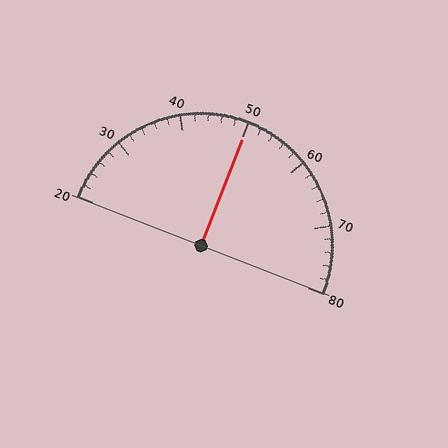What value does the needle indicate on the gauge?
The needle indicates approximately 50.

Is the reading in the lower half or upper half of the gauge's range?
The reading is in the upper half of the range (20 to 80).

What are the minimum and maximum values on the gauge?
The gauge ranges from 20 to 80.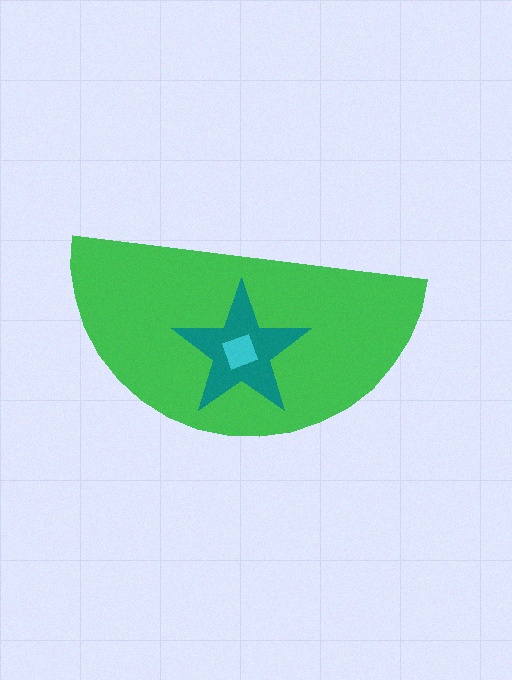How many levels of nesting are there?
3.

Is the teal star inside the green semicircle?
Yes.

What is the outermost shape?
The green semicircle.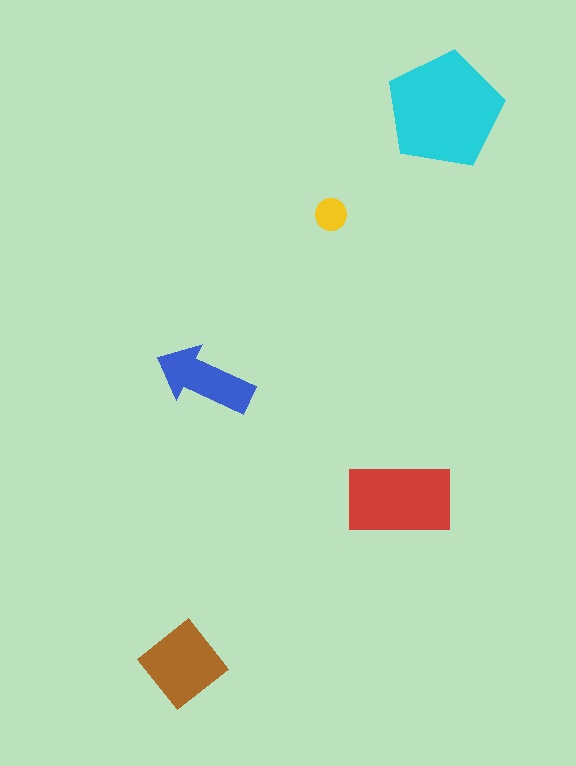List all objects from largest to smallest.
The cyan pentagon, the red rectangle, the brown diamond, the blue arrow, the yellow circle.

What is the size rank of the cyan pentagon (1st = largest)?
1st.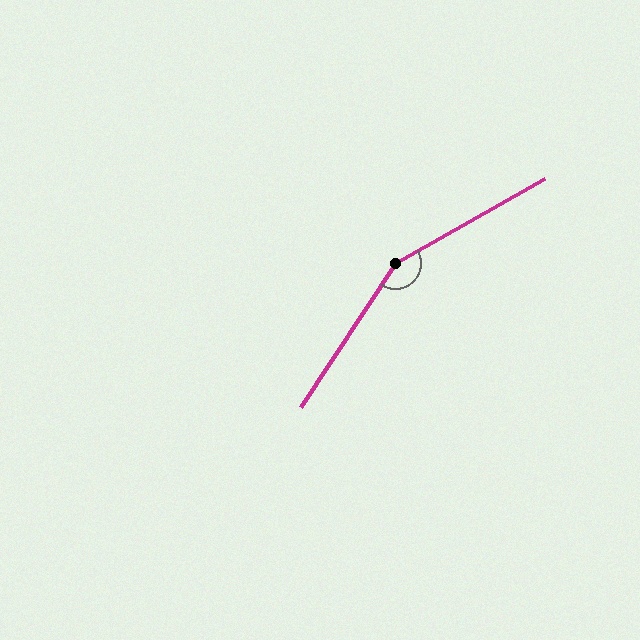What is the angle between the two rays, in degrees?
Approximately 153 degrees.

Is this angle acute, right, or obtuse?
It is obtuse.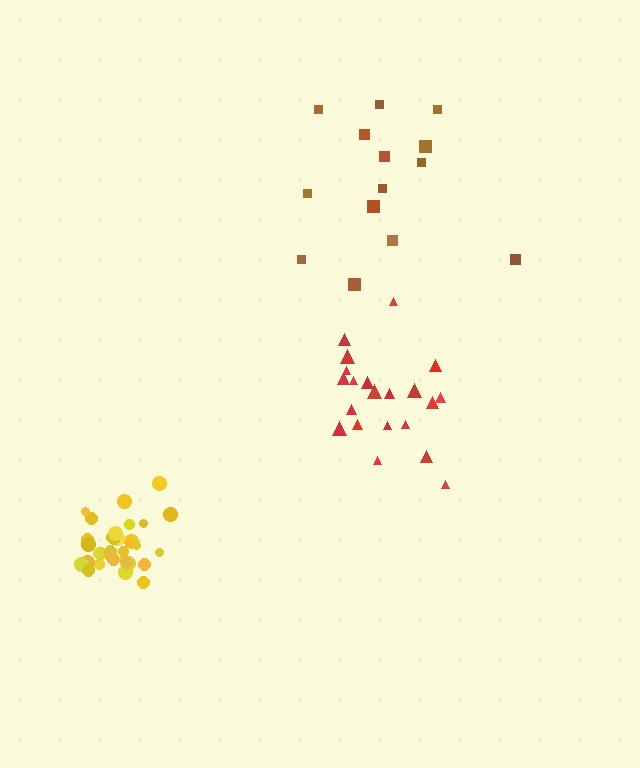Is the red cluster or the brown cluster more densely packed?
Red.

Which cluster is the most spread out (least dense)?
Brown.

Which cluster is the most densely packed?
Yellow.